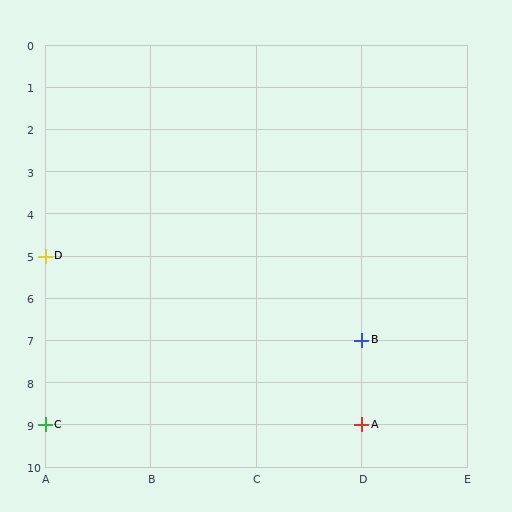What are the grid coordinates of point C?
Point C is at grid coordinates (A, 9).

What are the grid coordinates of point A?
Point A is at grid coordinates (D, 9).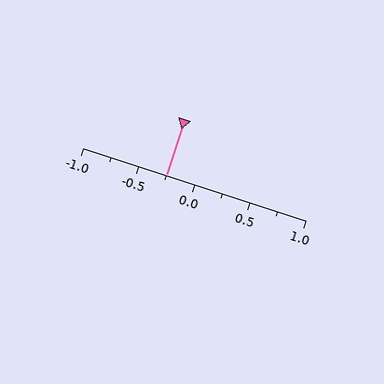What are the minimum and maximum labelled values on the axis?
The axis runs from -1.0 to 1.0.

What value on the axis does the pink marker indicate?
The marker indicates approximately -0.25.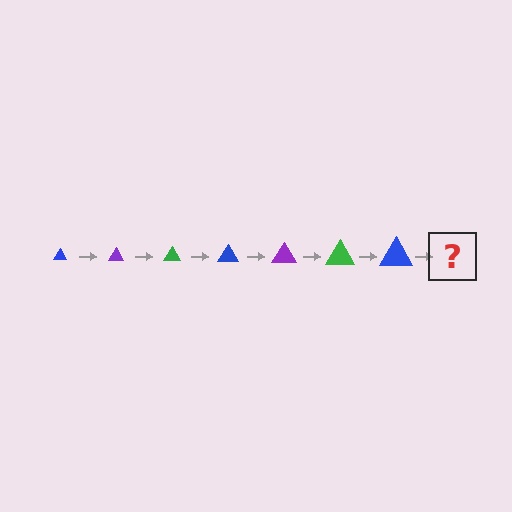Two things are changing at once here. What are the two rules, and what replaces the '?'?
The two rules are that the triangle grows larger each step and the color cycles through blue, purple, and green. The '?' should be a purple triangle, larger than the previous one.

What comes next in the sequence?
The next element should be a purple triangle, larger than the previous one.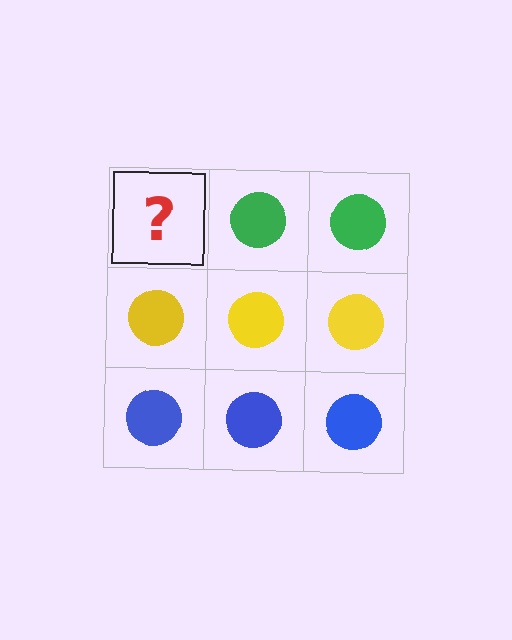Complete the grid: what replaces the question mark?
The question mark should be replaced with a green circle.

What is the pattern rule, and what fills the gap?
The rule is that each row has a consistent color. The gap should be filled with a green circle.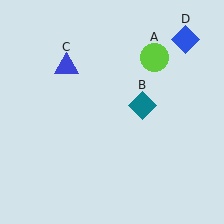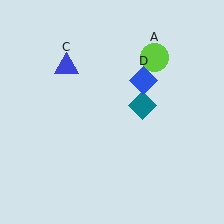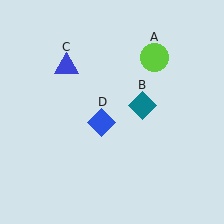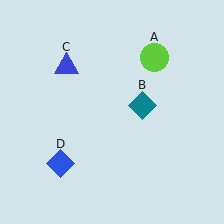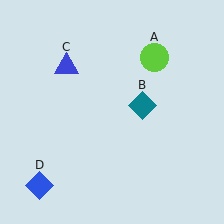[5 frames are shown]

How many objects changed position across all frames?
1 object changed position: blue diamond (object D).